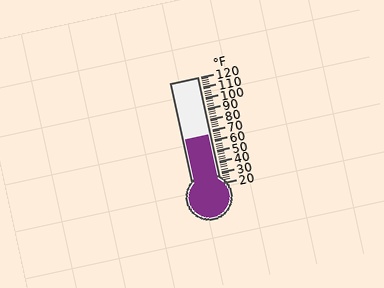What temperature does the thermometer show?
The thermometer shows approximately 66°F.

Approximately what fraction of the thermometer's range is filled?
The thermometer is filled to approximately 45% of its range.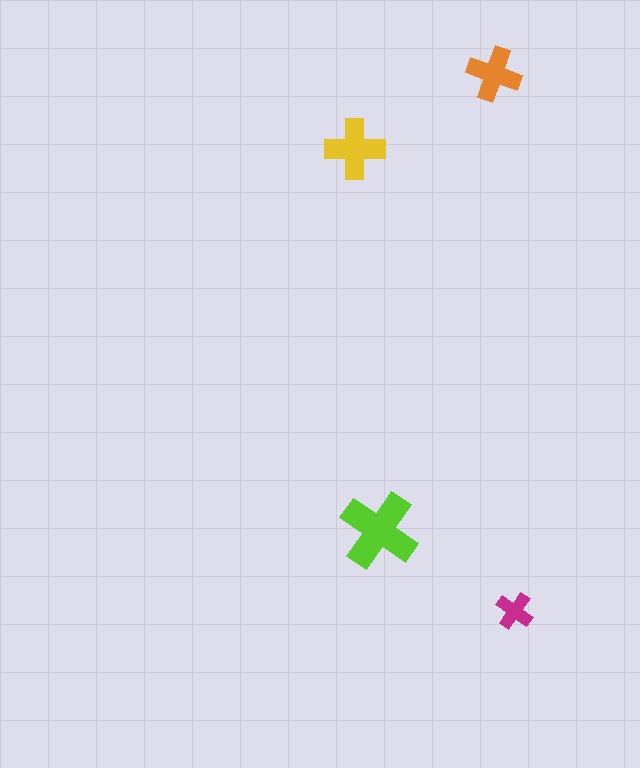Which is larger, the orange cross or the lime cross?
The lime one.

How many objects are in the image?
There are 4 objects in the image.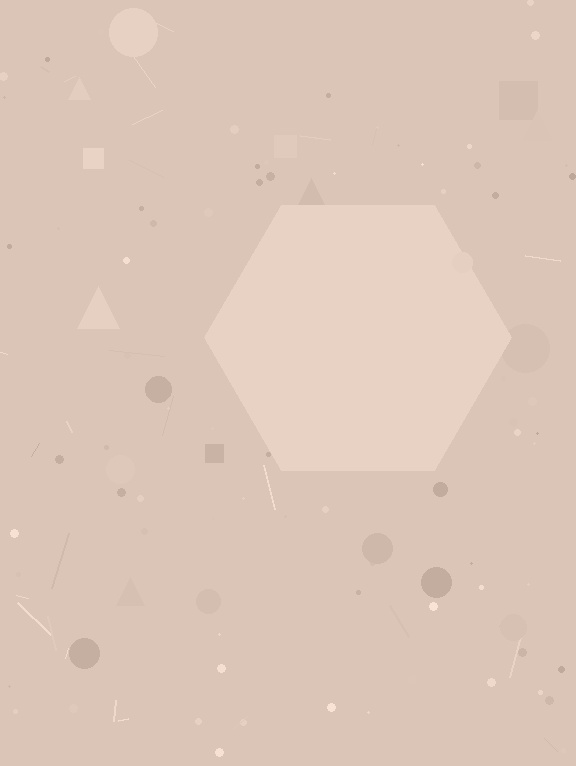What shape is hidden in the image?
A hexagon is hidden in the image.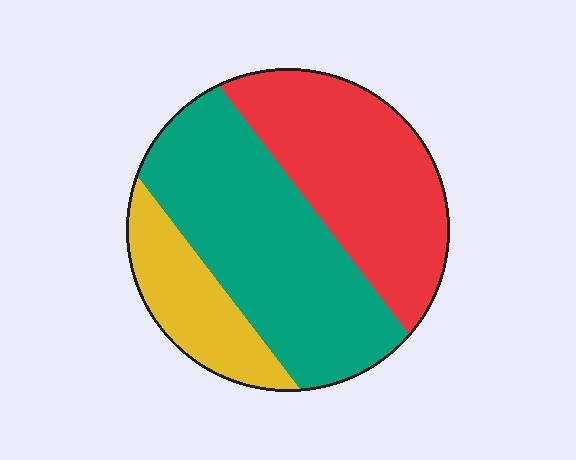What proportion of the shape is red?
Red takes up about three eighths (3/8) of the shape.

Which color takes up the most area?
Teal, at roughly 45%.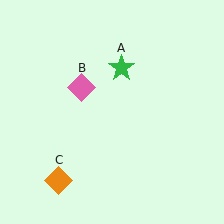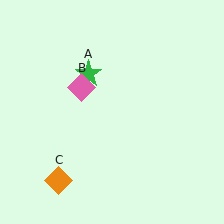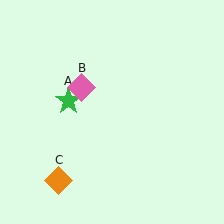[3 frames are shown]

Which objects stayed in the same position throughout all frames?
Pink diamond (object B) and orange diamond (object C) remained stationary.